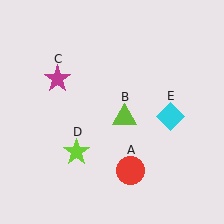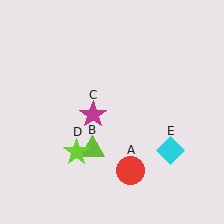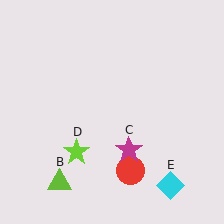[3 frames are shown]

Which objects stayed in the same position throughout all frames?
Red circle (object A) and lime star (object D) remained stationary.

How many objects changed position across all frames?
3 objects changed position: lime triangle (object B), magenta star (object C), cyan diamond (object E).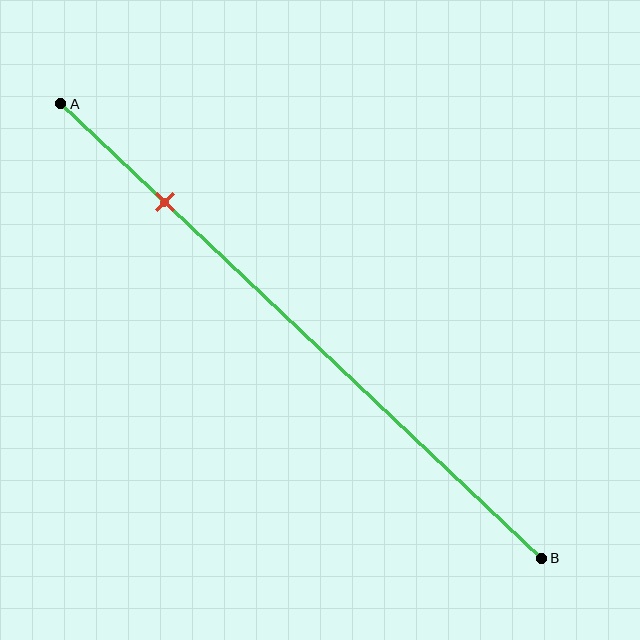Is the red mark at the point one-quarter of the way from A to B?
No, the mark is at about 20% from A, not at the 25% one-quarter point.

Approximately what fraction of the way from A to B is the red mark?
The red mark is approximately 20% of the way from A to B.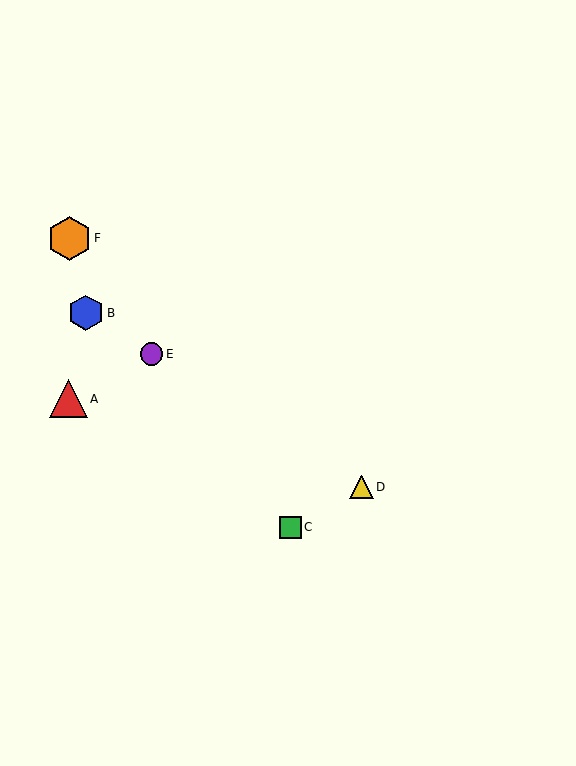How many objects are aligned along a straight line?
3 objects (B, D, E) are aligned along a straight line.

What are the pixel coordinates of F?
Object F is at (70, 238).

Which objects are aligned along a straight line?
Objects B, D, E are aligned along a straight line.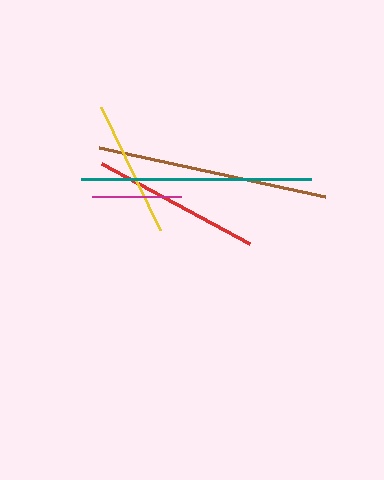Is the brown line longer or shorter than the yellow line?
The brown line is longer than the yellow line.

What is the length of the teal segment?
The teal segment is approximately 230 pixels long.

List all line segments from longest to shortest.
From longest to shortest: brown, teal, red, yellow, magenta.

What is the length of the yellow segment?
The yellow segment is approximately 136 pixels long.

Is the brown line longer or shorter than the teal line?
The brown line is longer than the teal line.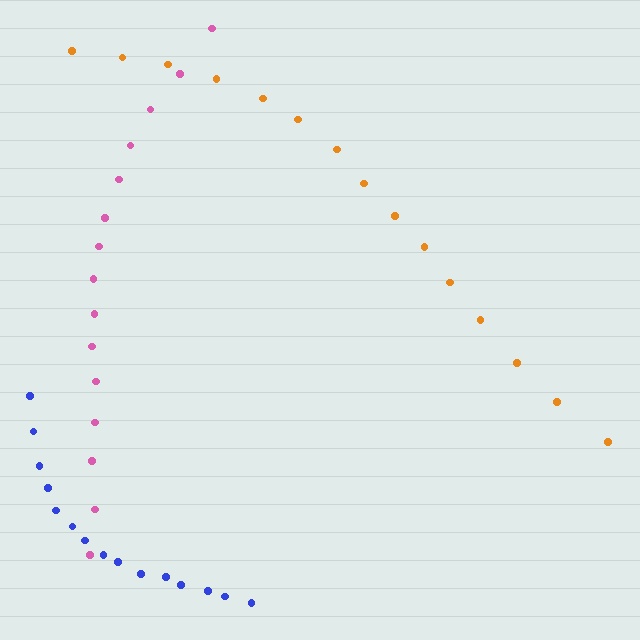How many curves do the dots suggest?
There are 3 distinct paths.